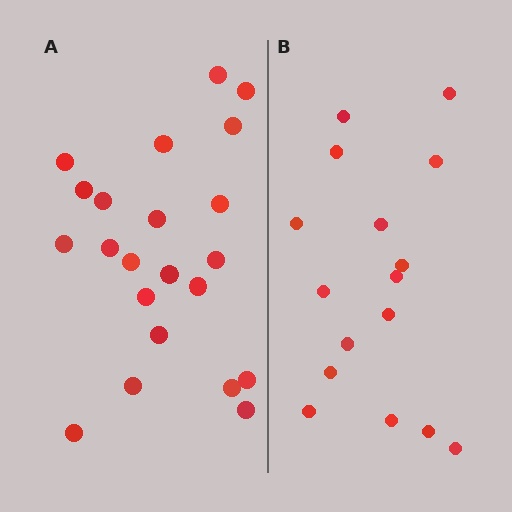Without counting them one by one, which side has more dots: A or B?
Region A (the left region) has more dots.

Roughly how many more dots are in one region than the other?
Region A has about 6 more dots than region B.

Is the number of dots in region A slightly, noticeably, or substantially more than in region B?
Region A has noticeably more, but not dramatically so. The ratio is roughly 1.4 to 1.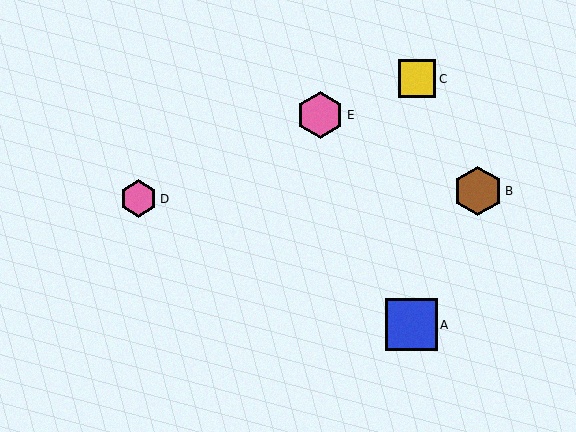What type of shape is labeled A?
Shape A is a blue square.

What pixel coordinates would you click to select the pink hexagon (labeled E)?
Click at (320, 115) to select the pink hexagon E.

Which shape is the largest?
The blue square (labeled A) is the largest.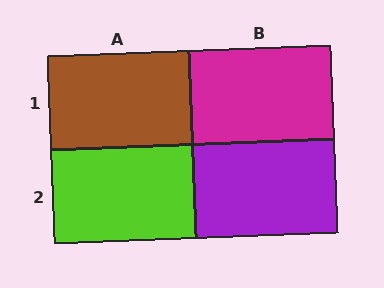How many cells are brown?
1 cell is brown.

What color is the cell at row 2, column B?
Purple.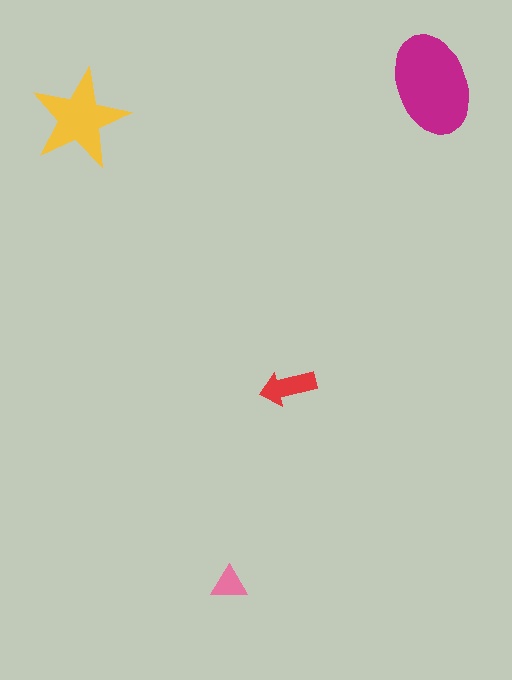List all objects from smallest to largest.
The pink triangle, the red arrow, the yellow star, the magenta ellipse.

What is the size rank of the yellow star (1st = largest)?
2nd.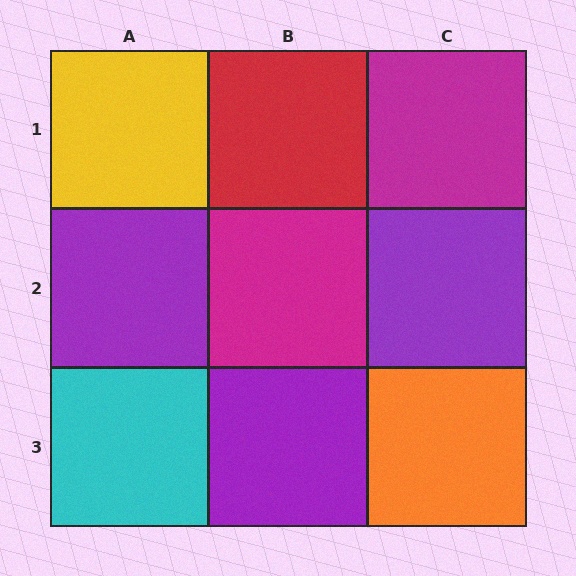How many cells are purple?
3 cells are purple.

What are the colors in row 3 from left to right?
Cyan, purple, orange.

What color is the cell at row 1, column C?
Magenta.